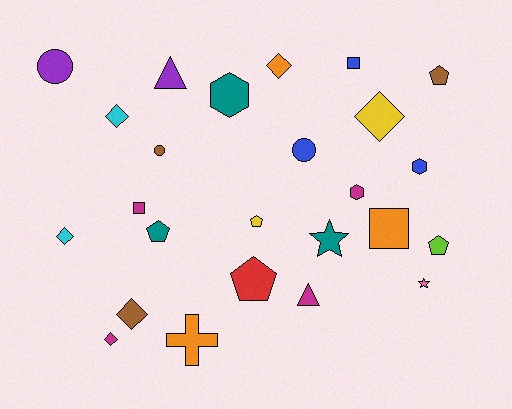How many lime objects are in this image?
There is 1 lime object.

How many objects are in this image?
There are 25 objects.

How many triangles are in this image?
There are 2 triangles.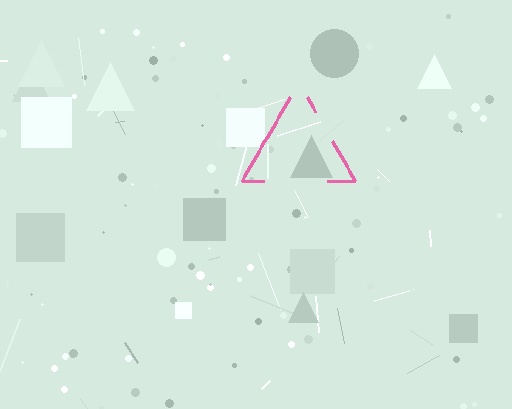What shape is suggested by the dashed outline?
The dashed outline suggests a triangle.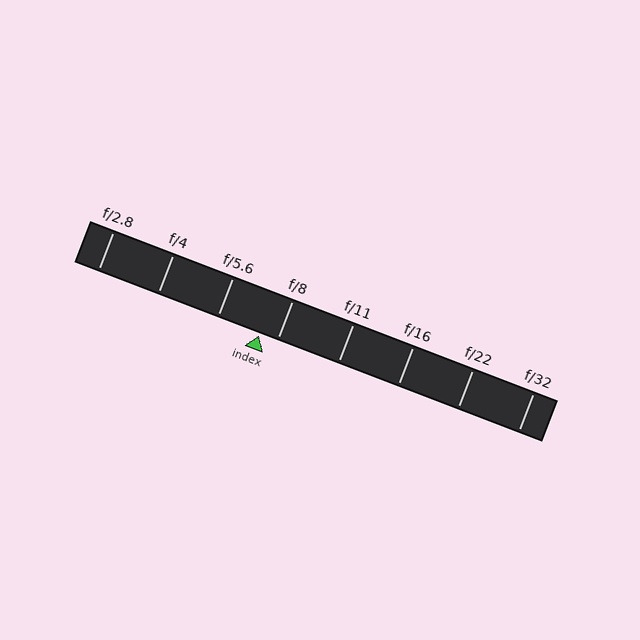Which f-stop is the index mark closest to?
The index mark is closest to f/8.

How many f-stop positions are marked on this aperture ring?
There are 8 f-stop positions marked.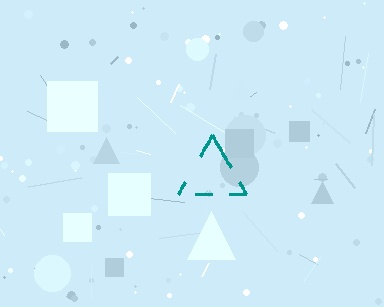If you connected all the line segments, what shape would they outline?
They would outline a triangle.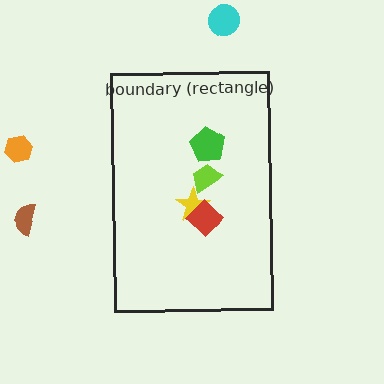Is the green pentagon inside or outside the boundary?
Inside.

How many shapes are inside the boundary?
4 inside, 3 outside.